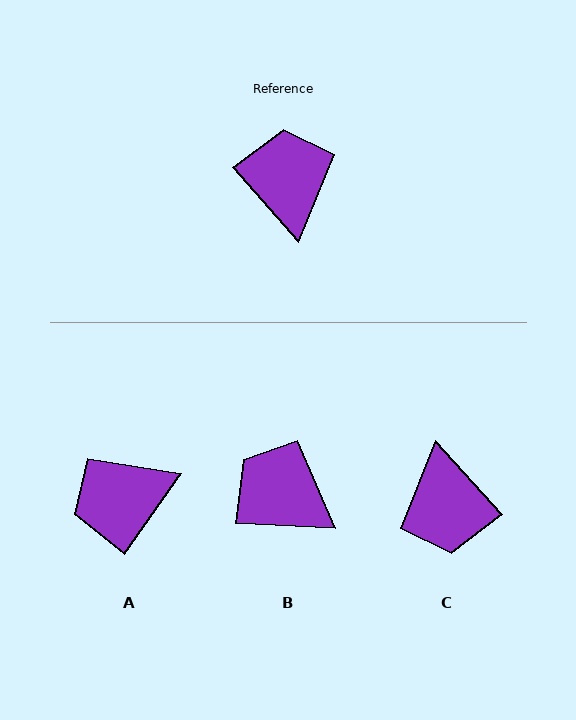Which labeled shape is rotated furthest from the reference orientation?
C, about 179 degrees away.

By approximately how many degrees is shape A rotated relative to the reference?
Approximately 104 degrees counter-clockwise.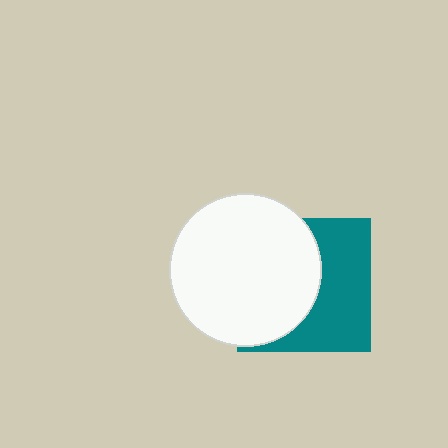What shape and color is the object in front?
The object in front is a white circle.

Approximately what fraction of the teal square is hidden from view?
Roughly 52% of the teal square is hidden behind the white circle.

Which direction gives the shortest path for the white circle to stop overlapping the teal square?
Moving left gives the shortest separation.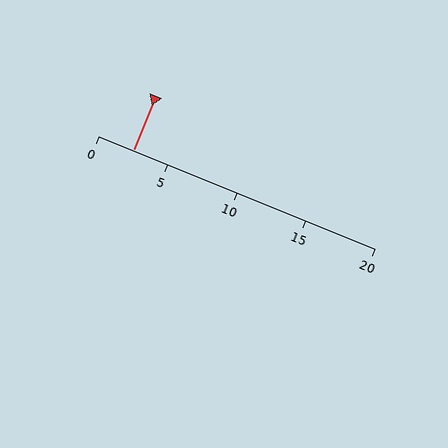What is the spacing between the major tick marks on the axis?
The major ticks are spaced 5 apart.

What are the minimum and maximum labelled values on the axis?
The axis runs from 0 to 20.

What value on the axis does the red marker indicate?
The marker indicates approximately 2.5.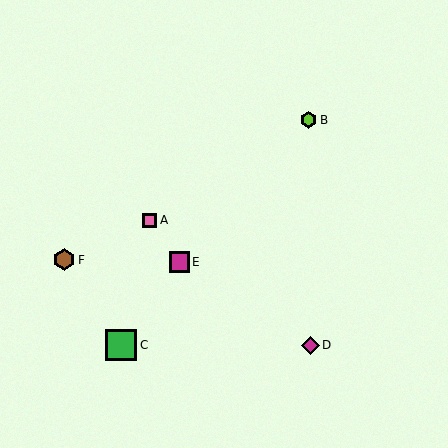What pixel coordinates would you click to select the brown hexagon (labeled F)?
Click at (64, 260) to select the brown hexagon F.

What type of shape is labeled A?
Shape A is a pink square.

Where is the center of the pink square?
The center of the pink square is at (149, 220).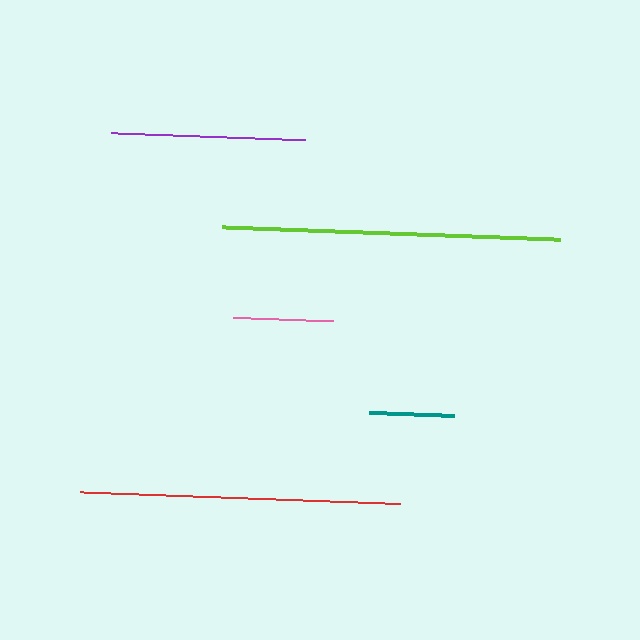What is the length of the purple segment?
The purple segment is approximately 194 pixels long.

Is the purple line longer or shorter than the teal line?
The purple line is longer than the teal line.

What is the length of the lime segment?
The lime segment is approximately 338 pixels long.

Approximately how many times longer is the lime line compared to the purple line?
The lime line is approximately 1.7 times the length of the purple line.